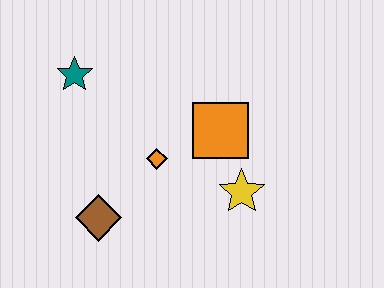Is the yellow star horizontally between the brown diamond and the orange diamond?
No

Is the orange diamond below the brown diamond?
No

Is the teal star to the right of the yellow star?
No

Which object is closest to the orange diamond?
The orange square is closest to the orange diamond.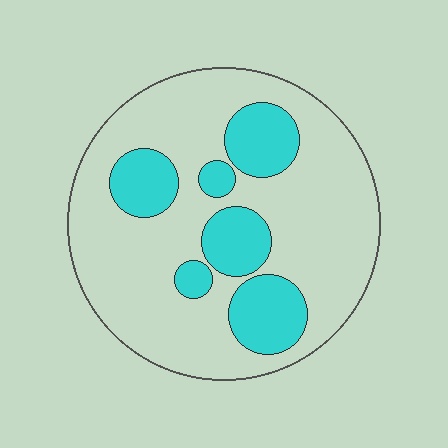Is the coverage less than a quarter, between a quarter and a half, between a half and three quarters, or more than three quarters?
Between a quarter and a half.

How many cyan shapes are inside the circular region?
6.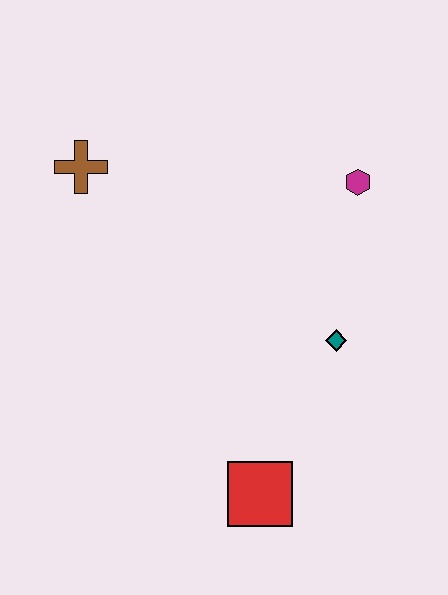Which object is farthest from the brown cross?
The red square is farthest from the brown cross.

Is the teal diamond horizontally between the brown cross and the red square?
No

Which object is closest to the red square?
The teal diamond is closest to the red square.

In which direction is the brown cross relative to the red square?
The brown cross is above the red square.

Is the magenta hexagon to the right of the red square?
Yes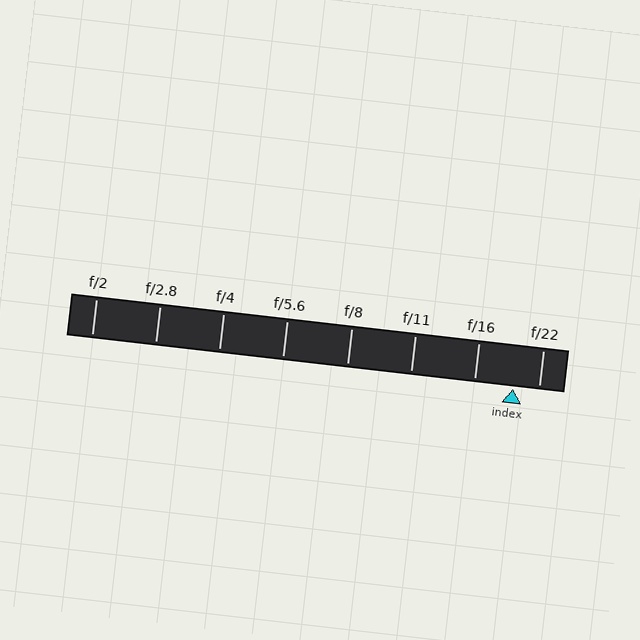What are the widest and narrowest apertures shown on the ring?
The widest aperture shown is f/2 and the narrowest is f/22.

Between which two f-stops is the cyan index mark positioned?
The index mark is between f/16 and f/22.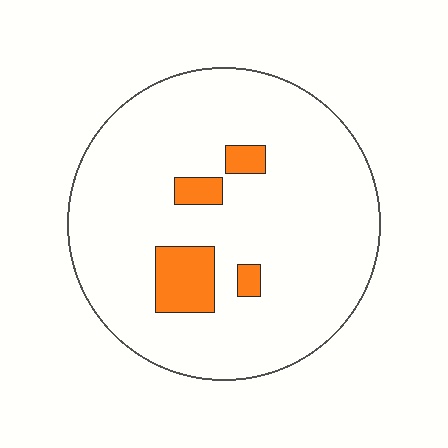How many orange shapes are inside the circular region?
4.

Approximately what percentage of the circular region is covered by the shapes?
Approximately 10%.